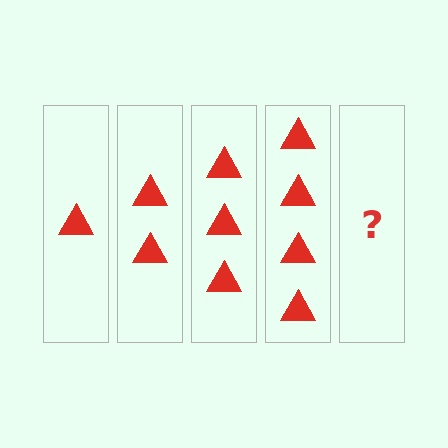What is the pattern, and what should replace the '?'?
The pattern is that each step adds one more triangle. The '?' should be 5 triangles.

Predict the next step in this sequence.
The next step is 5 triangles.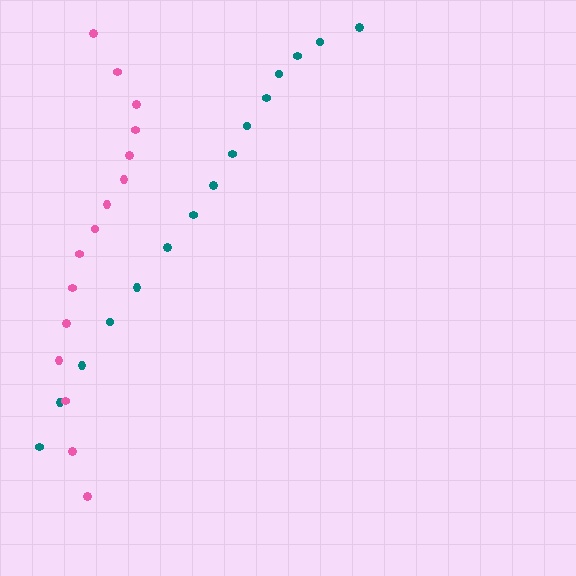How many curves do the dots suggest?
There are 2 distinct paths.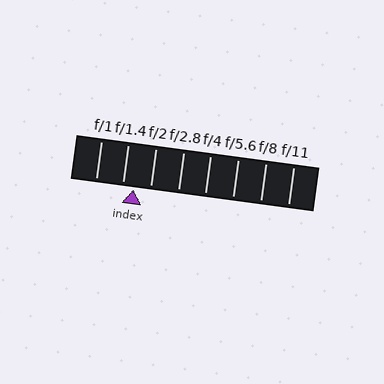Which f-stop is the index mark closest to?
The index mark is closest to f/1.4.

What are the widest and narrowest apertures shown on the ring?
The widest aperture shown is f/1 and the narrowest is f/11.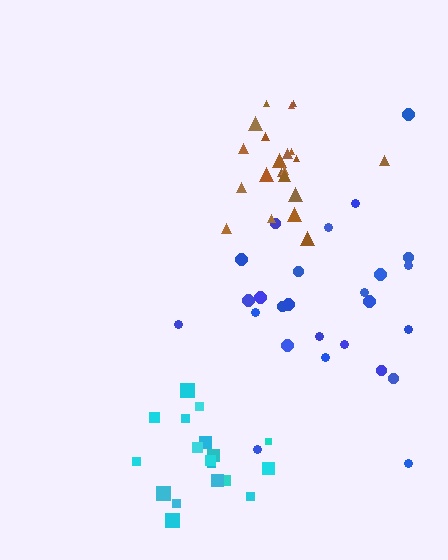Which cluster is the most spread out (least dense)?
Blue.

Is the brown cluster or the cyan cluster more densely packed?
Brown.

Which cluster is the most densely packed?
Brown.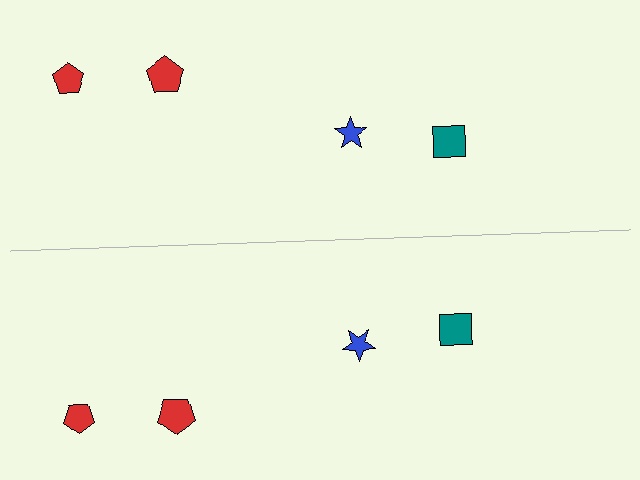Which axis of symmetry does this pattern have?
The pattern has a horizontal axis of symmetry running through the center of the image.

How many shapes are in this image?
There are 8 shapes in this image.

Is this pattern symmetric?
Yes, this pattern has bilateral (reflection) symmetry.